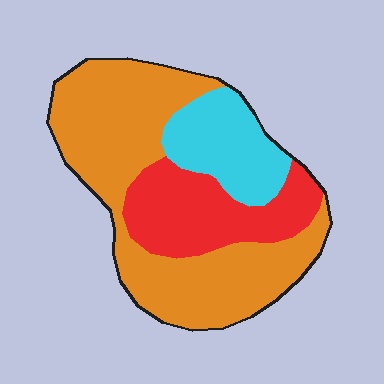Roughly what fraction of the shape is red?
Red covers 25% of the shape.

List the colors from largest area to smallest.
From largest to smallest: orange, red, cyan.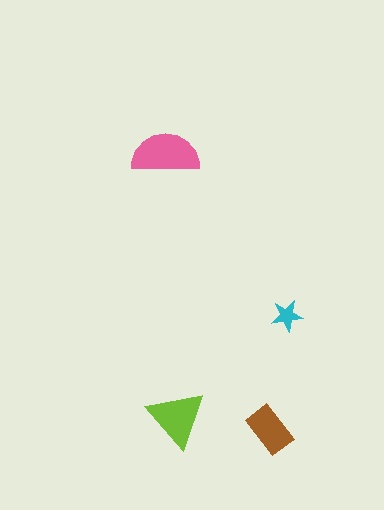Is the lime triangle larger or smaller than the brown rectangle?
Larger.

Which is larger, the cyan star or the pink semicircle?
The pink semicircle.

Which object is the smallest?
The cyan star.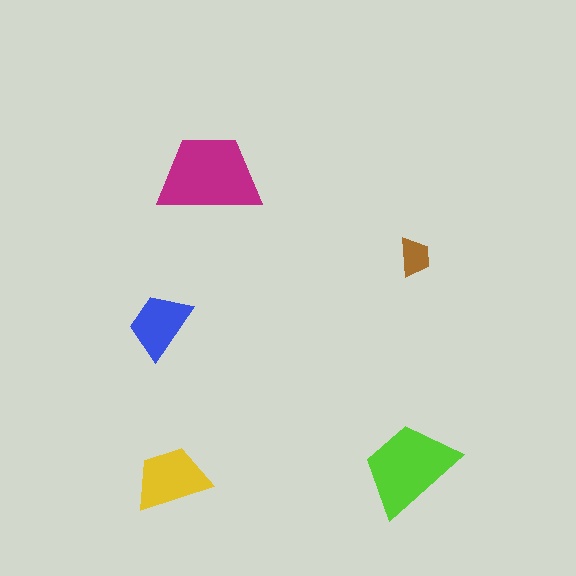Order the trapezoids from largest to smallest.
the magenta one, the lime one, the yellow one, the blue one, the brown one.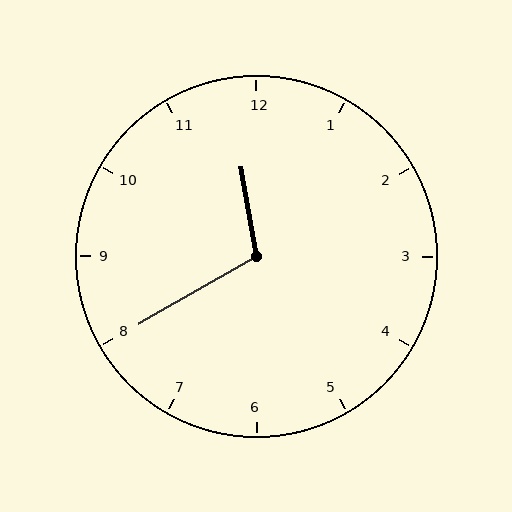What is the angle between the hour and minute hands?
Approximately 110 degrees.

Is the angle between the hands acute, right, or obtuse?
It is obtuse.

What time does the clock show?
11:40.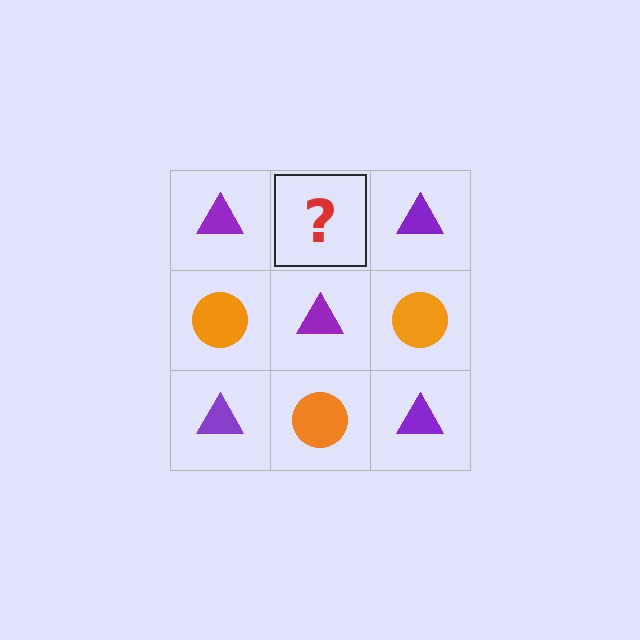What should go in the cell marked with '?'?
The missing cell should contain an orange circle.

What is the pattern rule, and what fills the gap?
The rule is that it alternates purple triangle and orange circle in a checkerboard pattern. The gap should be filled with an orange circle.